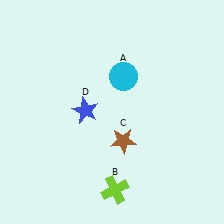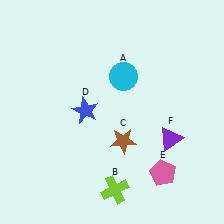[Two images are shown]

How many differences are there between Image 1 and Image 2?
There are 2 differences between the two images.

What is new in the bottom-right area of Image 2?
A purple triangle (F) was added in the bottom-right area of Image 2.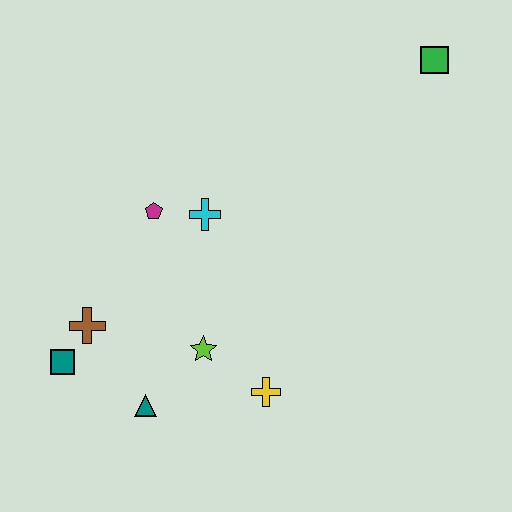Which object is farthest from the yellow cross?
The green square is farthest from the yellow cross.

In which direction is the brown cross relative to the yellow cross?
The brown cross is to the left of the yellow cross.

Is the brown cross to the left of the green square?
Yes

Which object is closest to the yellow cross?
The lime star is closest to the yellow cross.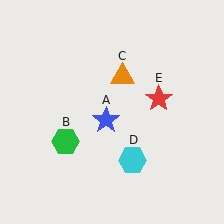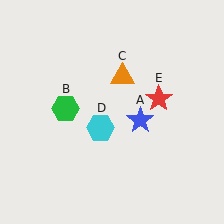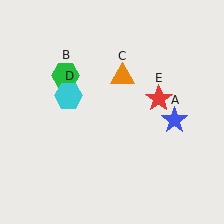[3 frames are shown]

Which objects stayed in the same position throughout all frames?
Orange triangle (object C) and red star (object E) remained stationary.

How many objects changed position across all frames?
3 objects changed position: blue star (object A), green hexagon (object B), cyan hexagon (object D).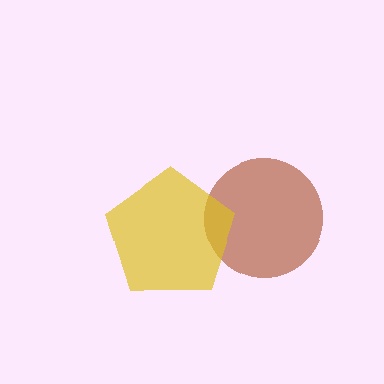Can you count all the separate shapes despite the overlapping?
Yes, there are 2 separate shapes.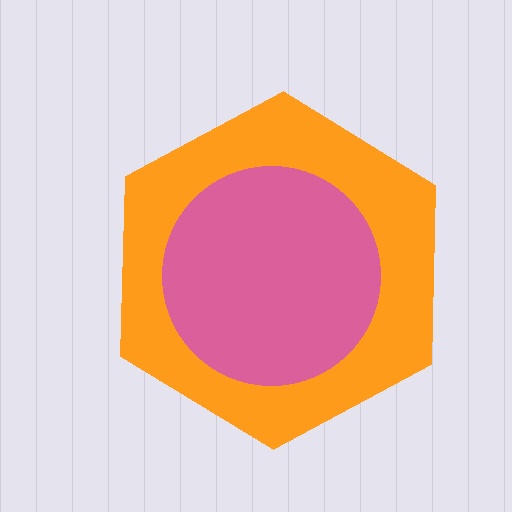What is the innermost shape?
The pink circle.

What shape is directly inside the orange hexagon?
The pink circle.